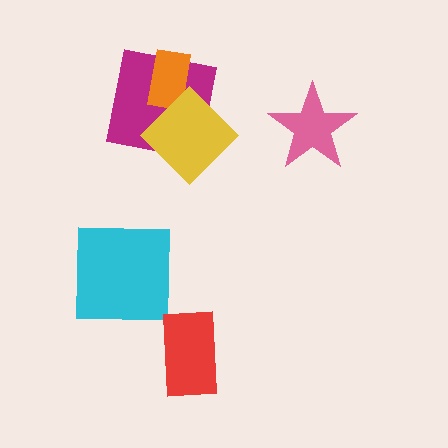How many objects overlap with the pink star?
0 objects overlap with the pink star.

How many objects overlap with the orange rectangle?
2 objects overlap with the orange rectangle.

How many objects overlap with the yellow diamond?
2 objects overlap with the yellow diamond.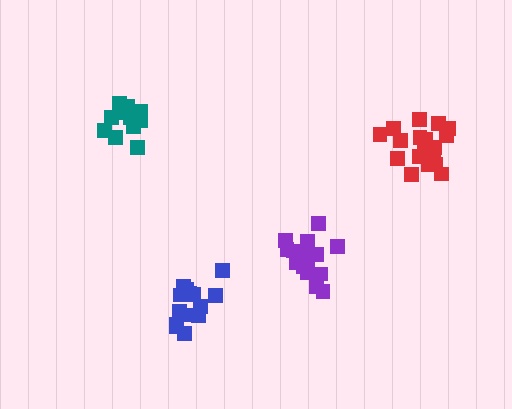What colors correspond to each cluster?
The clusters are colored: teal, purple, red, blue.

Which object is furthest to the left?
The teal cluster is leftmost.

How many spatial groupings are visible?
There are 4 spatial groupings.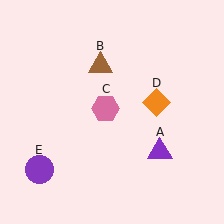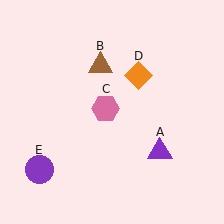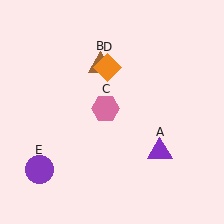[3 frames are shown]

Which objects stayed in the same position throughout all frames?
Purple triangle (object A) and brown triangle (object B) and pink hexagon (object C) and purple circle (object E) remained stationary.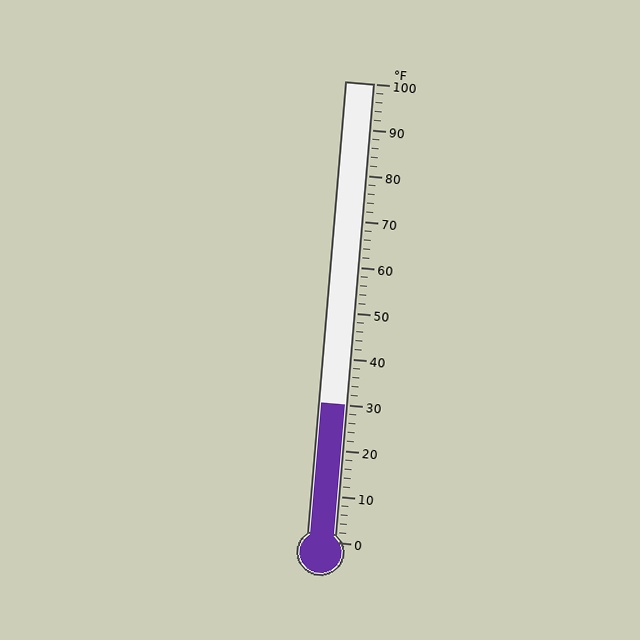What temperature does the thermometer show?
The thermometer shows approximately 30°F.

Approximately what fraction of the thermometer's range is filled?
The thermometer is filled to approximately 30% of its range.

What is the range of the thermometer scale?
The thermometer scale ranges from 0°F to 100°F.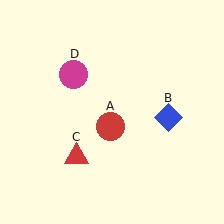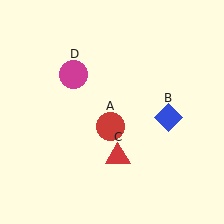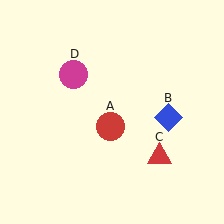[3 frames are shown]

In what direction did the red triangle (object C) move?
The red triangle (object C) moved right.